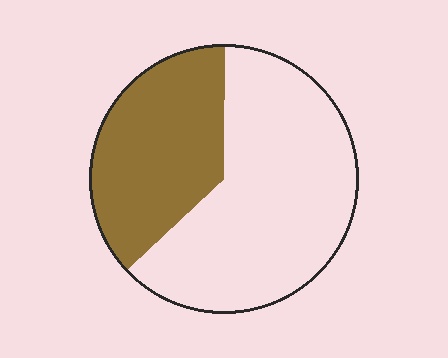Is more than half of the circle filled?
No.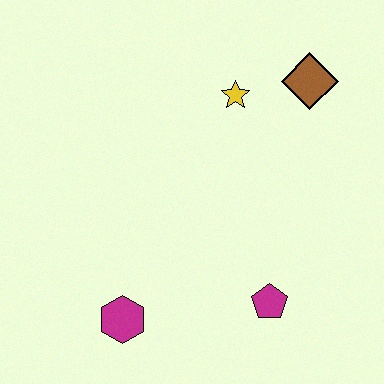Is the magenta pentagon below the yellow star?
Yes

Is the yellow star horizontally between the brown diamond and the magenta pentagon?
No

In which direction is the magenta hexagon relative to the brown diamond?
The magenta hexagon is below the brown diamond.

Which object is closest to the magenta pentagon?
The magenta hexagon is closest to the magenta pentagon.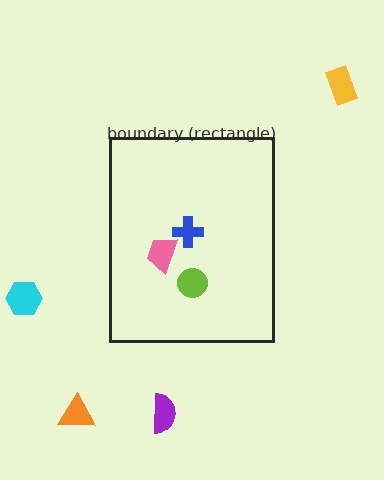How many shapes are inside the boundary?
3 inside, 4 outside.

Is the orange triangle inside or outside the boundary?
Outside.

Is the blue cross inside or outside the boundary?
Inside.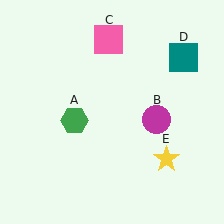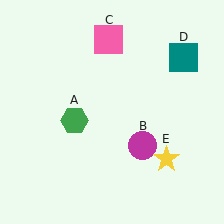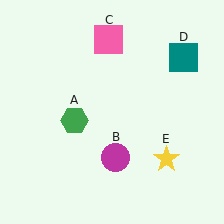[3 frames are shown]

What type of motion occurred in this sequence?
The magenta circle (object B) rotated clockwise around the center of the scene.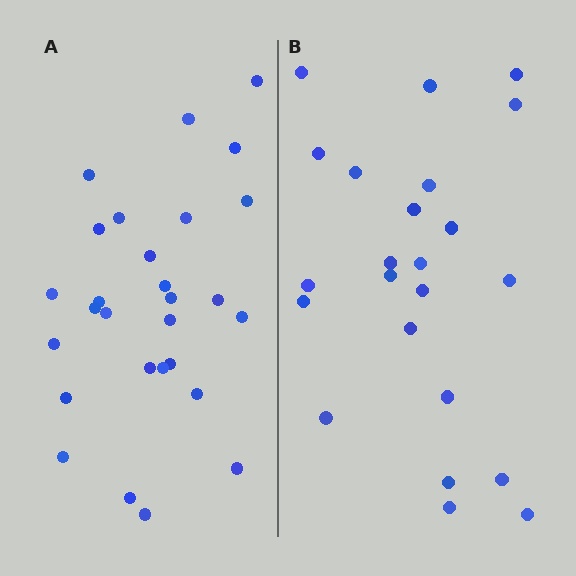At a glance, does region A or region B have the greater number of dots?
Region A (the left region) has more dots.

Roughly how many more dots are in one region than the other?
Region A has about 5 more dots than region B.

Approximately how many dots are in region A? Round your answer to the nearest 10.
About 30 dots. (The exact count is 28, which rounds to 30.)